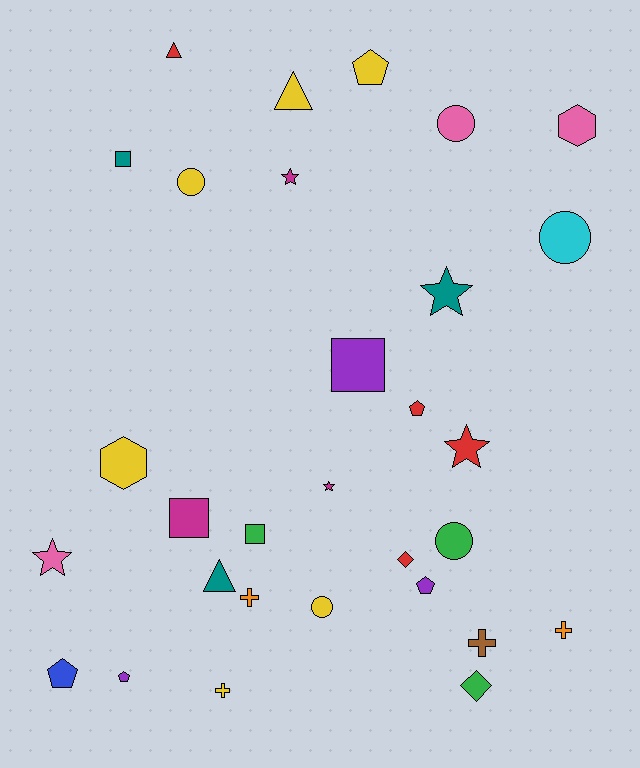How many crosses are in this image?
There are 4 crosses.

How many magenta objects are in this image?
There are 3 magenta objects.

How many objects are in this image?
There are 30 objects.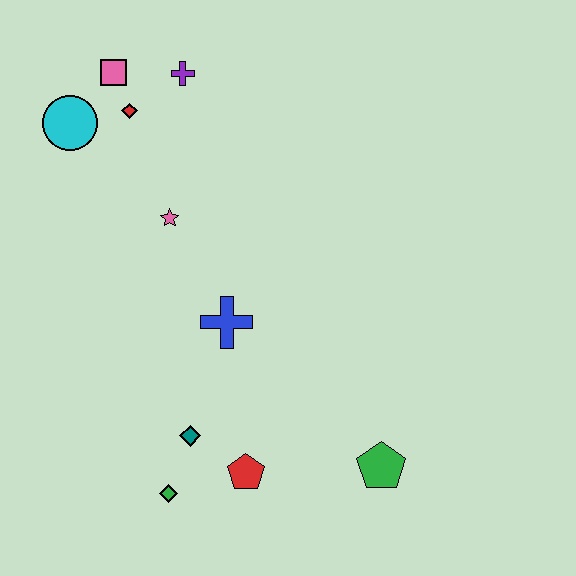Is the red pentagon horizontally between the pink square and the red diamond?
No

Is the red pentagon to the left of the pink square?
No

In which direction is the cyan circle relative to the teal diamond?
The cyan circle is above the teal diamond.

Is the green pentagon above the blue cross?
No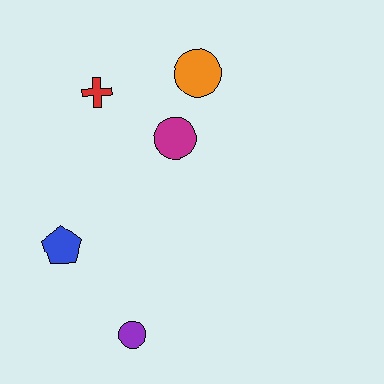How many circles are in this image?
There are 3 circles.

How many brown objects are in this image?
There are no brown objects.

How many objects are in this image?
There are 5 objects.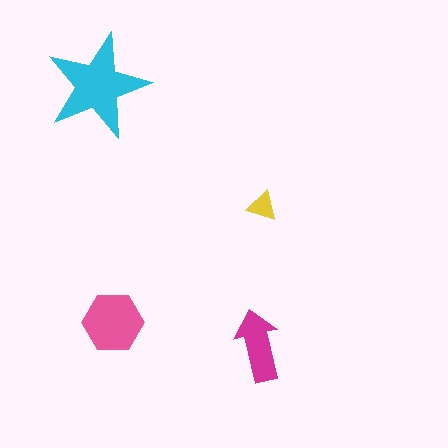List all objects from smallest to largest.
The yellow triangle, the magenta arrow, the pink hexagon, the cyan star.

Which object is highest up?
The cyan star is topmost.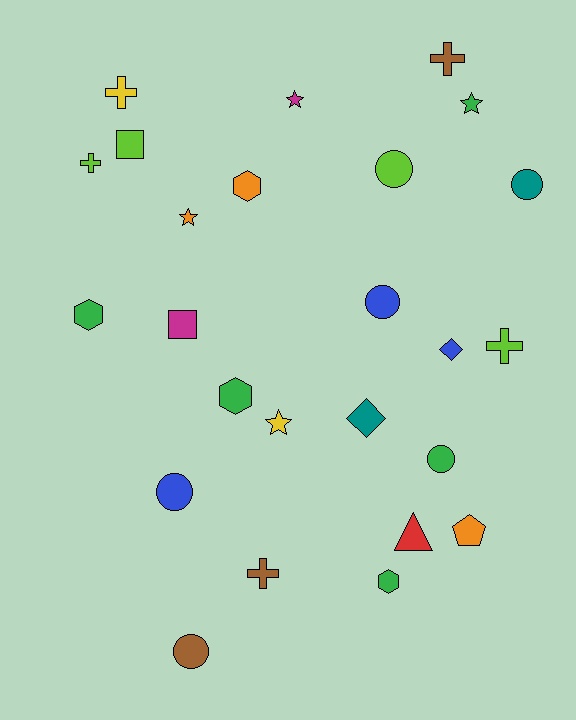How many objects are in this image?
There are 25 objects.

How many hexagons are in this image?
There are 4 hexagons.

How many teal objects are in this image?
There are 2 teal objects.